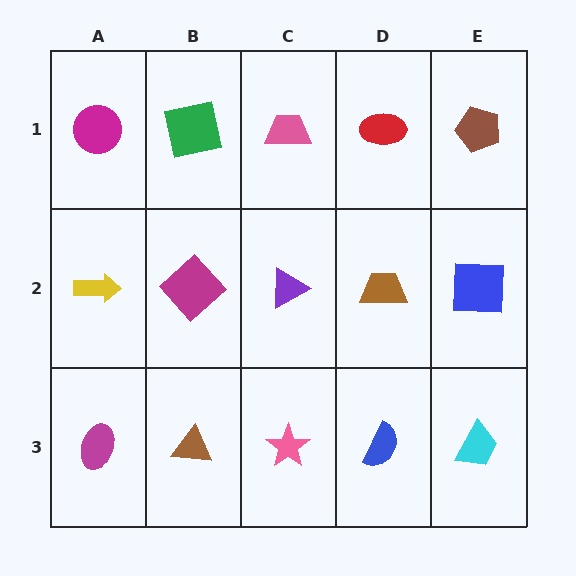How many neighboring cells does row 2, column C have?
4.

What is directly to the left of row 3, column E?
A blue semicircle.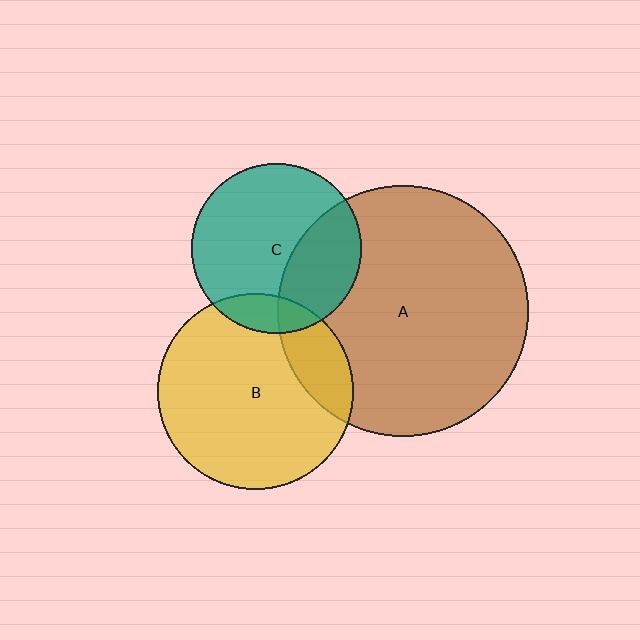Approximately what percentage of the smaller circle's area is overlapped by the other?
Approximately 15%.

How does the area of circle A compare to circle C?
Approximately 2.2 times.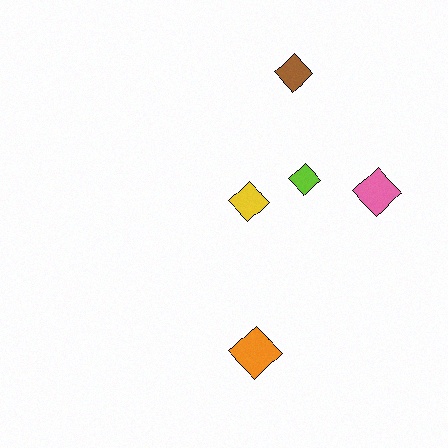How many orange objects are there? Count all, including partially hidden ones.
There is 1 orange object.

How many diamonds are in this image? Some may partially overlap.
There are 5 diamonds.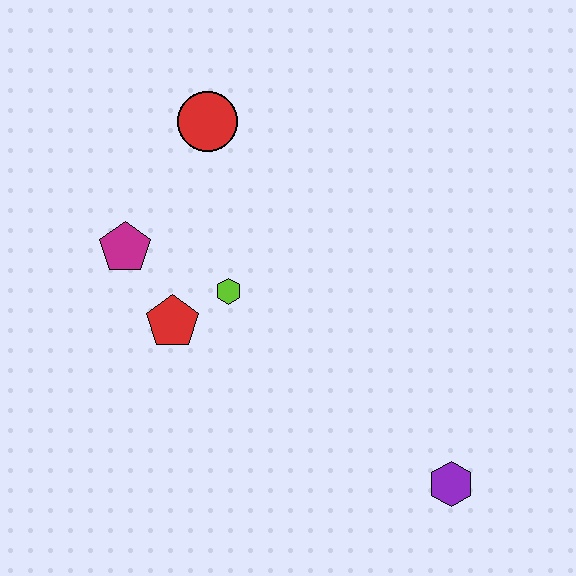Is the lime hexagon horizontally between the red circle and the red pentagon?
No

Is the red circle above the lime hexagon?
Yes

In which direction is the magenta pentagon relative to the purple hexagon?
The magenta pentagon is to the left of the purple hexagon.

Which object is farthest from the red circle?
The purple hexagon is farthest from the red circle.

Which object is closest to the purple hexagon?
The lime hexagon is closest to the purple hexagon.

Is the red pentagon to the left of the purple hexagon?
Yes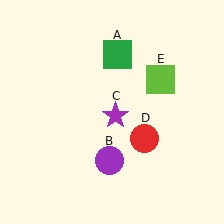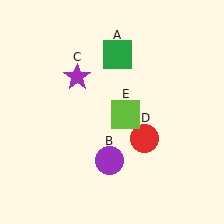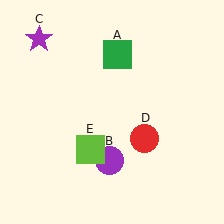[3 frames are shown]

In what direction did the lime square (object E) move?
The lime square (object E) moved down and to the left.